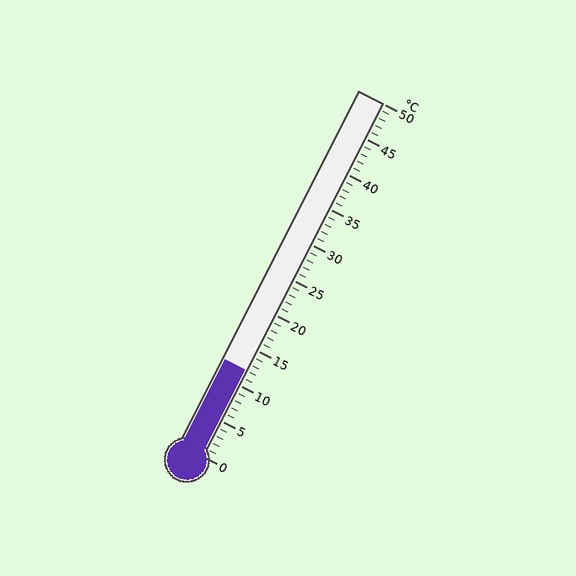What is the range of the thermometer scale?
The thermometer scale ranges from 0°C to 50°C.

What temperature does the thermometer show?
The thermometer shows approximately 12°C.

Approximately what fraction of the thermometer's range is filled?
The thermometer is filled to approximately 25% of its range.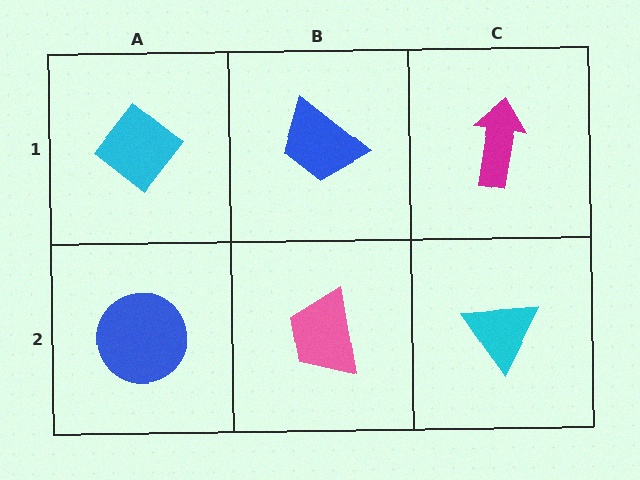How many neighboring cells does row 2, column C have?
2.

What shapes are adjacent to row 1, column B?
A pink trapezoid (row 2, column B), a cyan diamond (row 1, column A), a magenta arrow (row 1, column C).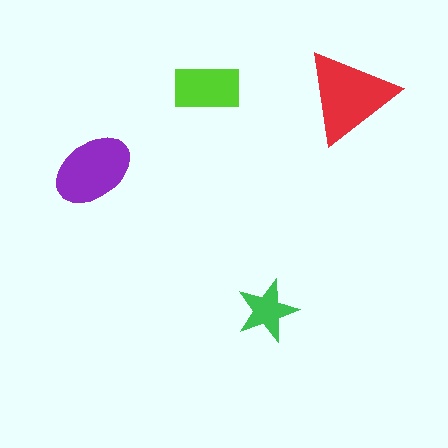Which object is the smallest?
The green star.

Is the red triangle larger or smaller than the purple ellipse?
Larger.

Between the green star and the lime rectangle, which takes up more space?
The lime rectangle.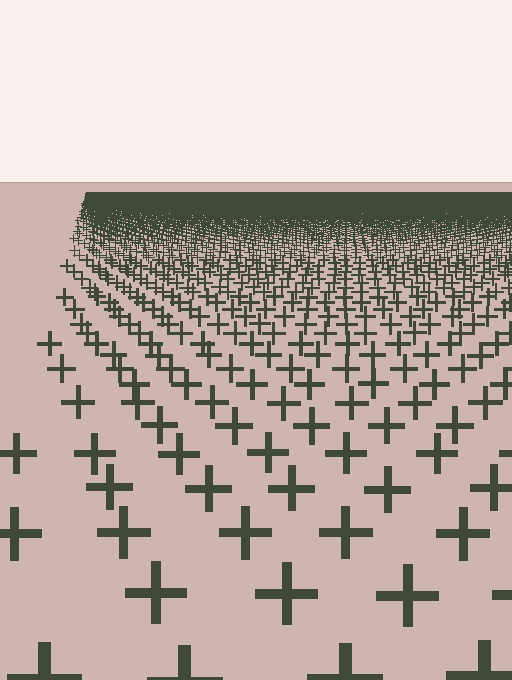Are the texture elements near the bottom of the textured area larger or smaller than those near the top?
Larger. Near the bottom, elements are closer to the viewer and appear at a bigger on-screen size.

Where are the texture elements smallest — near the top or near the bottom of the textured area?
Near the top.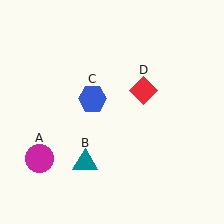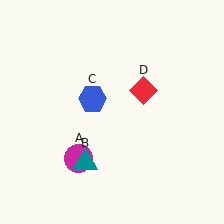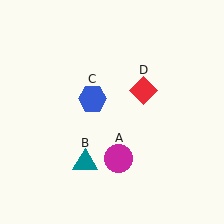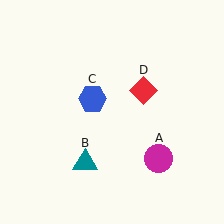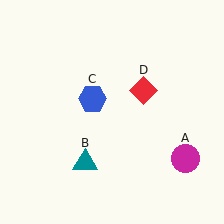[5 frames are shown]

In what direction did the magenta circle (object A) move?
The magenta circle (object A) moved right.